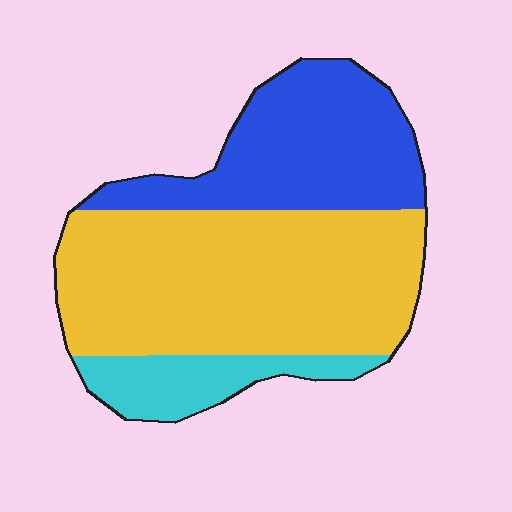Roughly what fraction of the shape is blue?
Blue takes up between a quarter and a half of the shape.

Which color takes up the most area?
Yellow, at roughly 55%.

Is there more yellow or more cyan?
Yellow.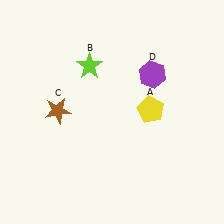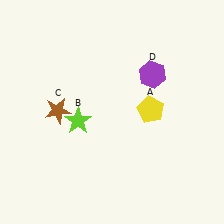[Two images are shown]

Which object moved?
The lime star (B) moved down.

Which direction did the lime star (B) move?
The lime star (B) moved down.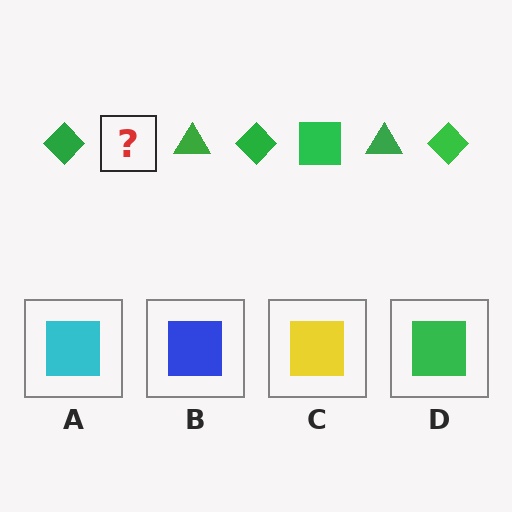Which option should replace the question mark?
Option D.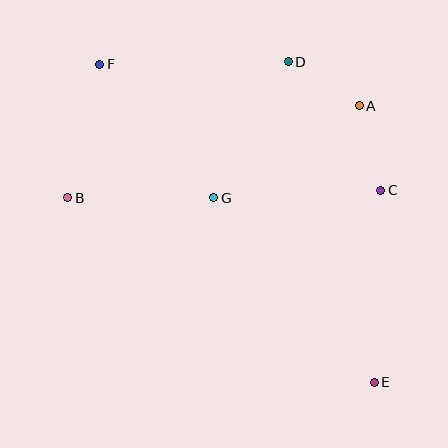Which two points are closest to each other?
Points A and D are closest to each other.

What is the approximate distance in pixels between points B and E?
The distance between B and E is approximately 358 pixels.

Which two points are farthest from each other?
Points E and F are farthest from each other.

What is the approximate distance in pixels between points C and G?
The distance between C and G is approximately 167 pixels.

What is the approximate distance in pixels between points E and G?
The distance between E and G is approximately 245 pixels.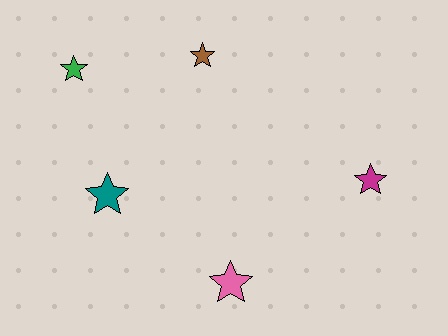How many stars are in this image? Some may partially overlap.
There are 5 stars.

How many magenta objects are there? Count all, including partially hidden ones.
There is 1 magenta object.